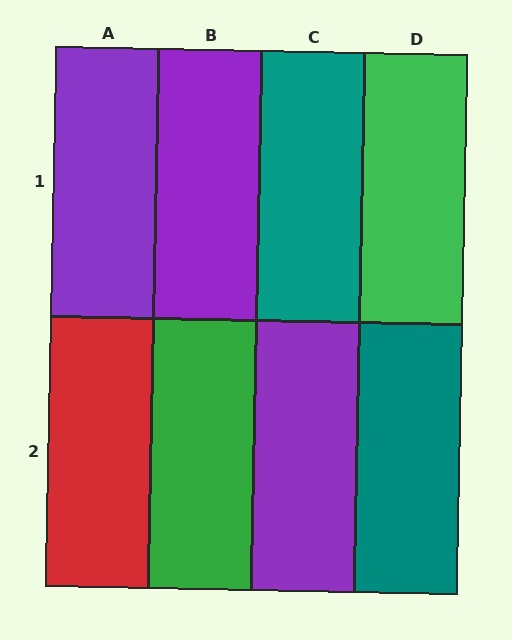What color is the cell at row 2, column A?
Red.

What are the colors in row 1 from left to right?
Purple, purple, teal, green.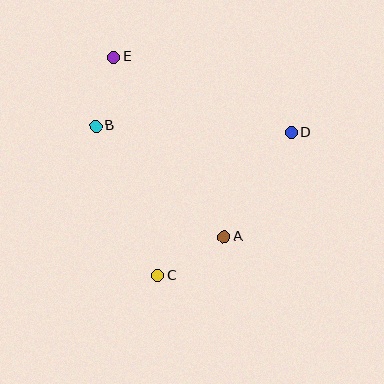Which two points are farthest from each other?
Points C and E are farthest from each other.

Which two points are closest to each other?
Points B and E are closest to each other.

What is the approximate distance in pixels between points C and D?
The distance between C and D is approximately 196 pixels.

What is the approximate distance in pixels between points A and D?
The distance between A and D is approximately 124 pixels.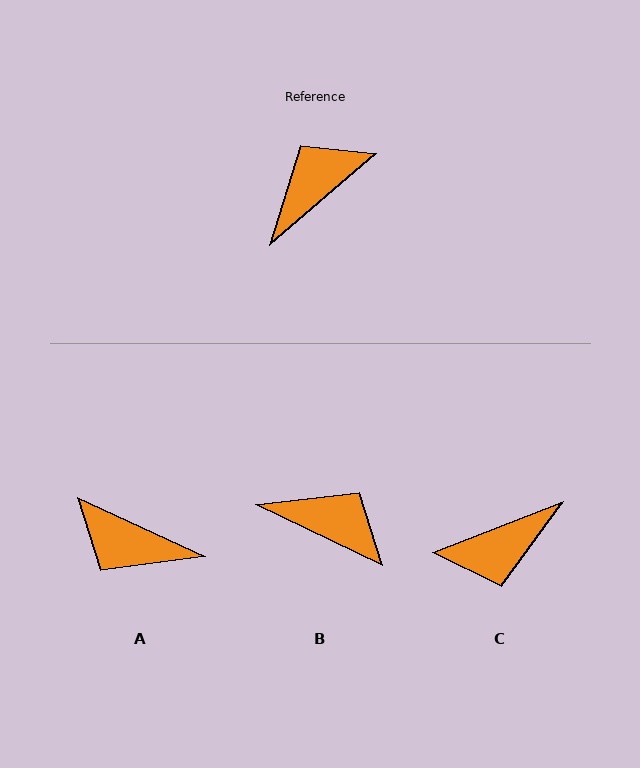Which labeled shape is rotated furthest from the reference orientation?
C, about 160 degrees away.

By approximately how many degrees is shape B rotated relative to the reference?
Approximately 67 degrees clockwise.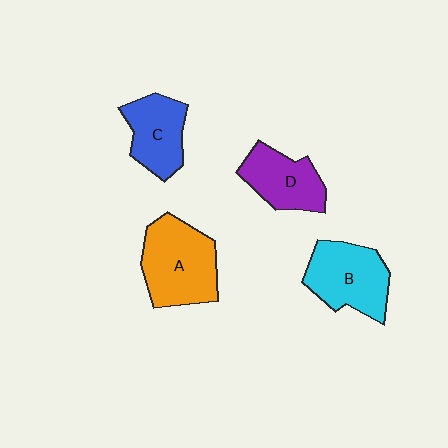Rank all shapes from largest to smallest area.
From largest to smallest: A (orange), B (cyan), C (blue), D (purple).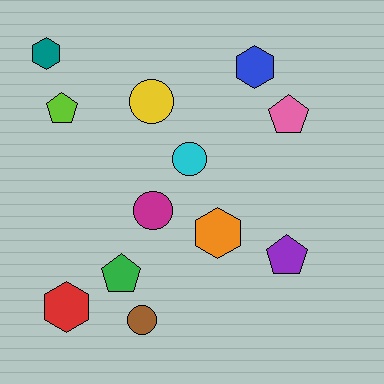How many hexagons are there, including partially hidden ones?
There are 4 hexagons.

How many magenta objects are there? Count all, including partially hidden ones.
There is 1 magenta object.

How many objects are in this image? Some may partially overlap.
There are 12 objects.